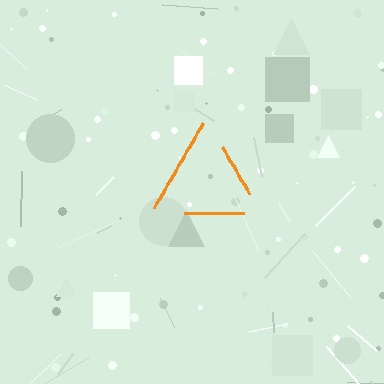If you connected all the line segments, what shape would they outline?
They would outline a triangle.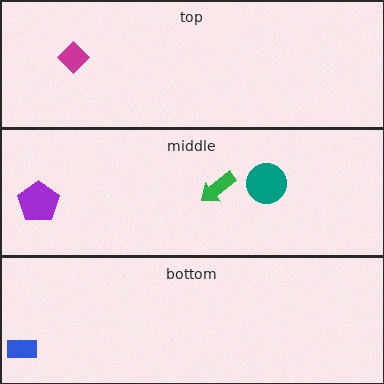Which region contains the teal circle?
The middle region.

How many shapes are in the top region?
1.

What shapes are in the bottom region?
The blue rectangle.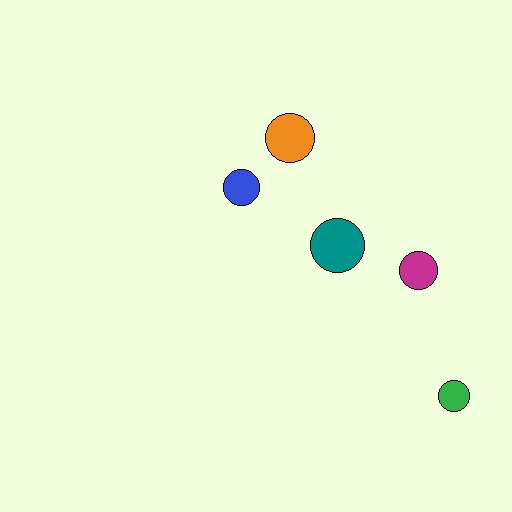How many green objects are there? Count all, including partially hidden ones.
There is 1 green object.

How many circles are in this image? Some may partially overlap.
There are 5 circles.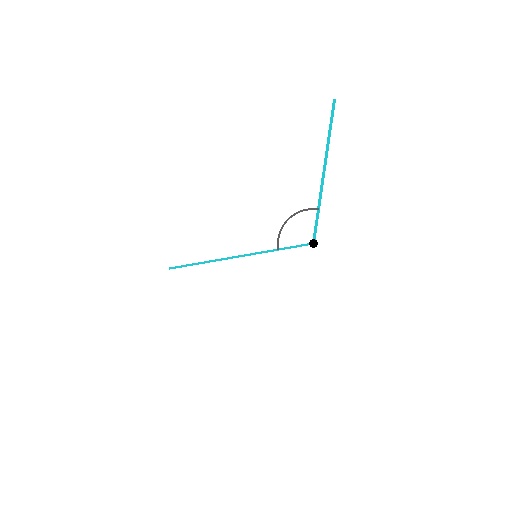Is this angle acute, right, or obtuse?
It is obtuse.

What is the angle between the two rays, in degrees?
Approximately 108 degrees.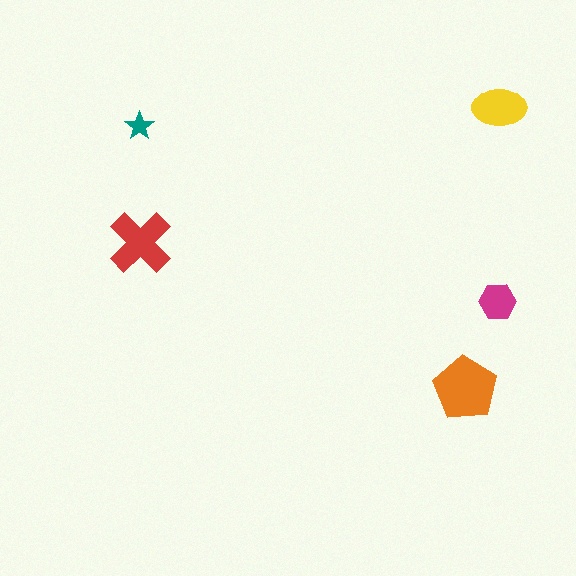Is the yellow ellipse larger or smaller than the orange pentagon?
Smaller.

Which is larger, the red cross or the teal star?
The red cross.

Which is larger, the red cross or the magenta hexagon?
The red cross.